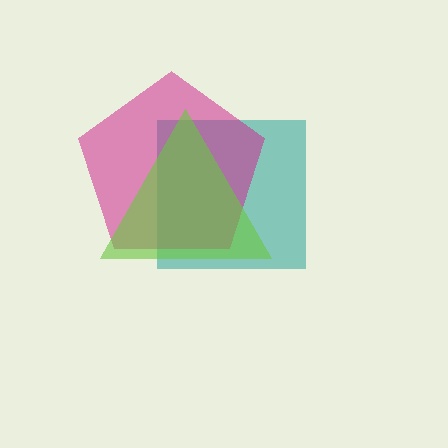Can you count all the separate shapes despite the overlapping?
Yes, there are 3 separate shapes.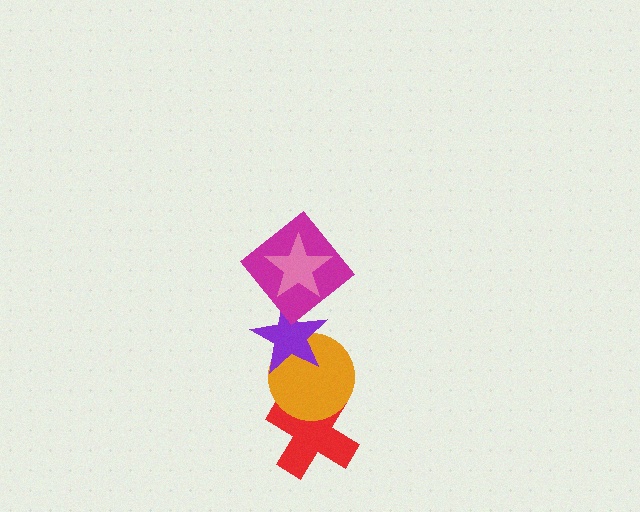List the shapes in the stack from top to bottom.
From top to bottom: the pink star, the magenta diamond, the purple star, the orange circle, the red cross.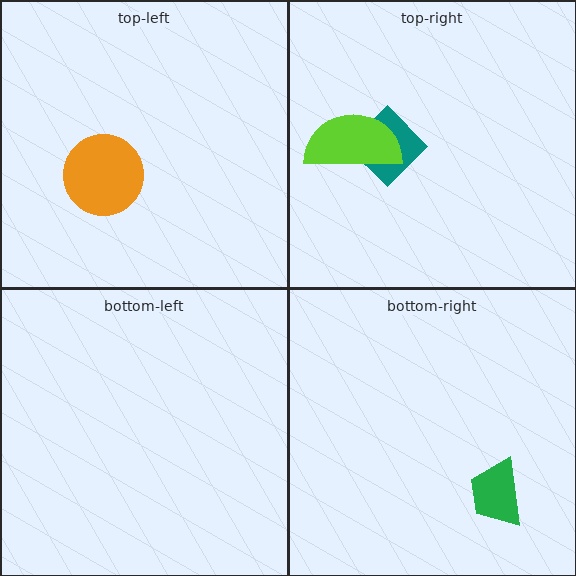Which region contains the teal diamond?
The top-right region.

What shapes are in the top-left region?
The orange circle.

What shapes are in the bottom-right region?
The green trapezoid.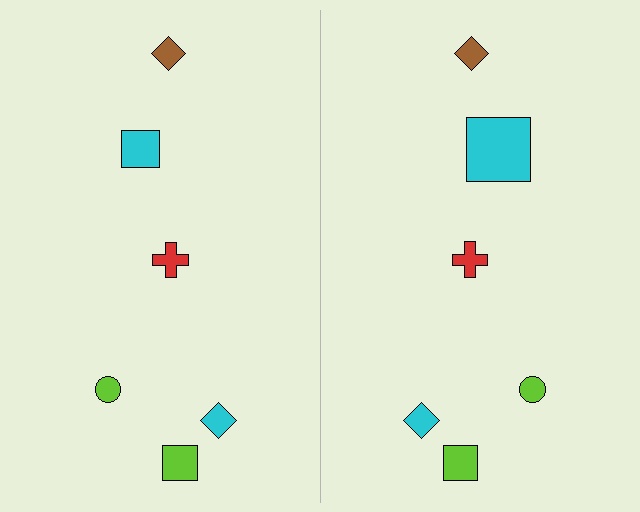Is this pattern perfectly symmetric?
No, the pattern is not perfectly symmetric. The cyan square on the right side has a different size than its mirror counterpart.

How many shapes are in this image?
There are 12 shapes in this image.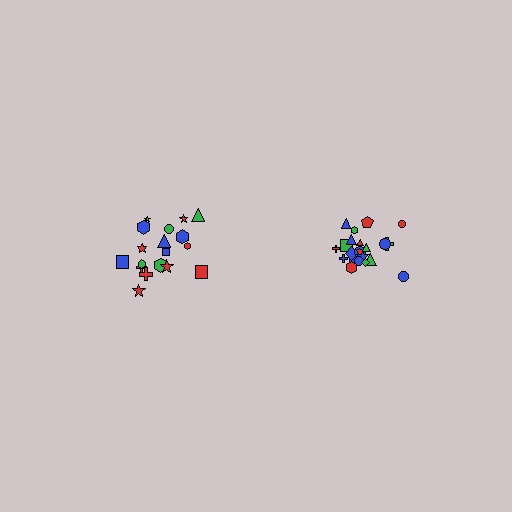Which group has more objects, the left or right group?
The right group.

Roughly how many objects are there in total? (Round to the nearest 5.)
Roughly 40 objects in total.